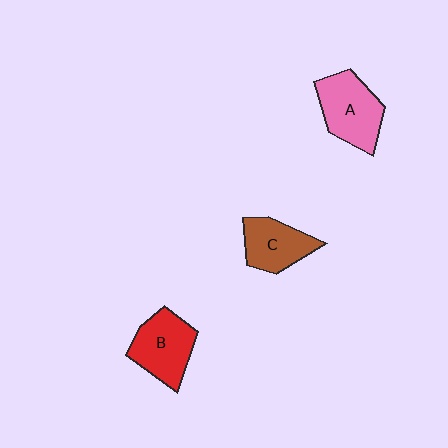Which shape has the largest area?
Shape A (pink).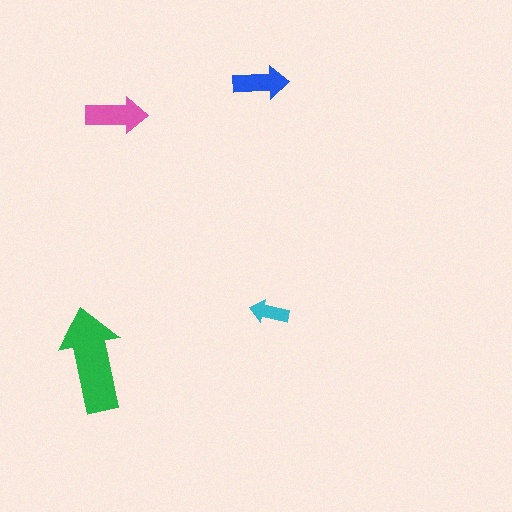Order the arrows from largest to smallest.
the green one, the pink one, the blue one, the cyan one.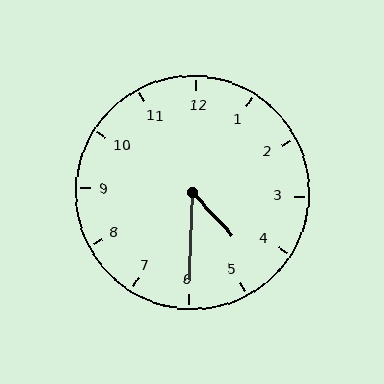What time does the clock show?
4:30.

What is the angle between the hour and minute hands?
Approximately 45 degrees.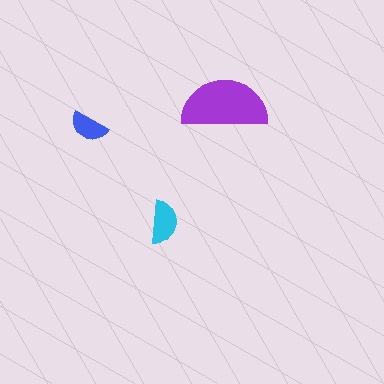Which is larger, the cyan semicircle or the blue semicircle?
The cyan one.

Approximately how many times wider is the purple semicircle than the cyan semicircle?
About 2 times wider.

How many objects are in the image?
There are 3 objects in the image.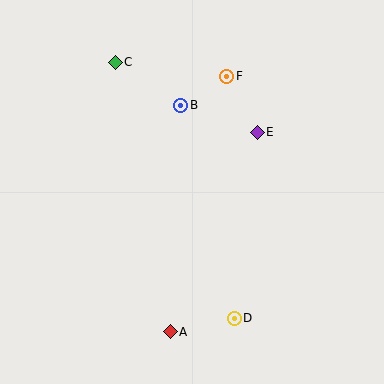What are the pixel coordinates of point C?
Point C is at (115, 62).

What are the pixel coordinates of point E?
Point E is at (257, 132).